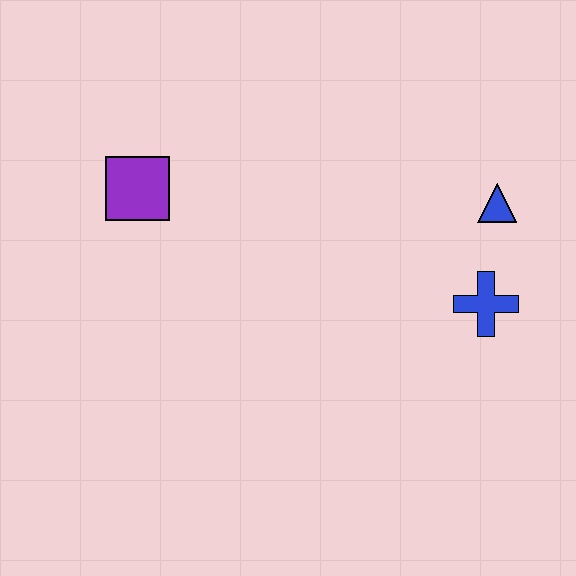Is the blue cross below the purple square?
Yes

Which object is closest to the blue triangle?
The blue cross is closest to the blue triangle.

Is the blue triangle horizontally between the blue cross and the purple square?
No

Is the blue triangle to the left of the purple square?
No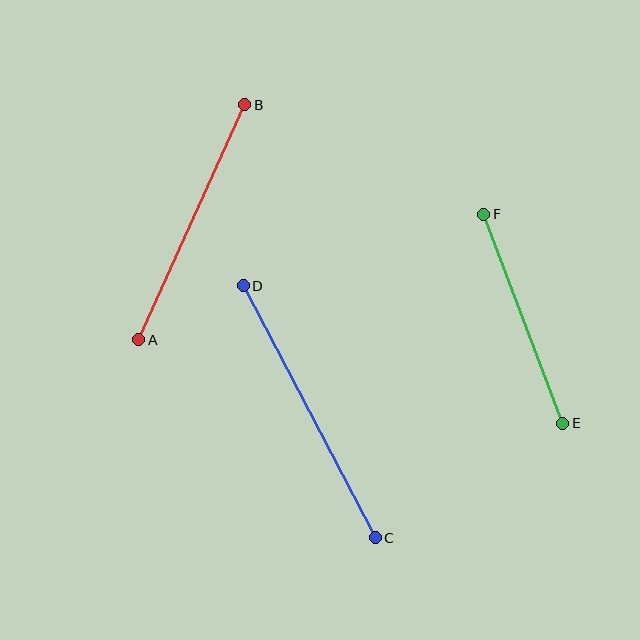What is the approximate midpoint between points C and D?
The midpoint is at approximately (309, 412) pixels.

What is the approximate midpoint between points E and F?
The midpoint is at approximately (523, 319) pixels.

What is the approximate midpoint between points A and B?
The midpoint is at approximately (192, 222) pixels.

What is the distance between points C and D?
The distance is approximately 285 pixels.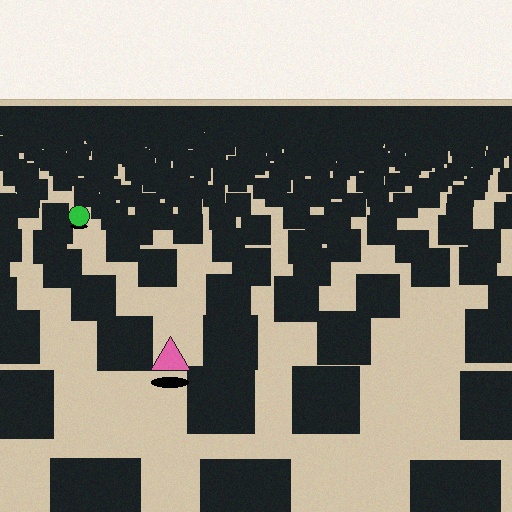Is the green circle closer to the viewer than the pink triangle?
No. The pink triangle is closer — you can tell from the texture gradient: the ground texture is coarser near it.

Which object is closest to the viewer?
The pink triangle is closest. The texture marks near it are larger and more spread out.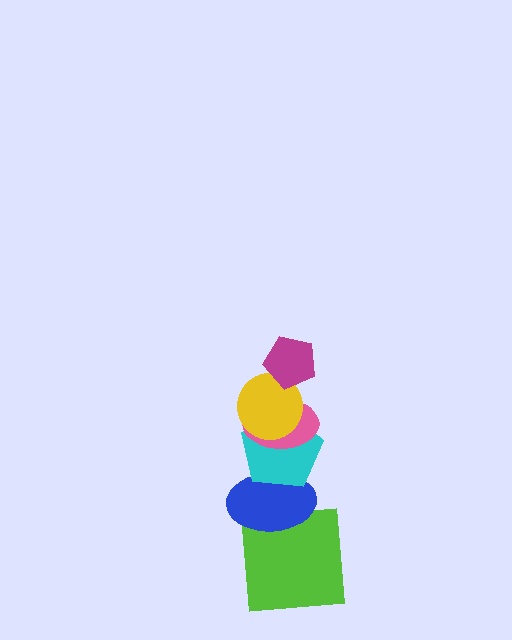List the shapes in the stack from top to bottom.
From top to bottom: the magenta pentagon, the yellow circle, the pink ellipse, the cyan pentagon, the blue ellipse, the lime square.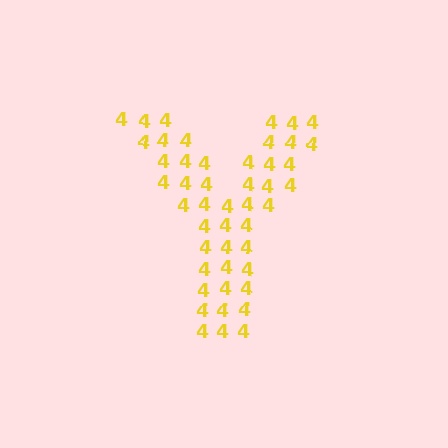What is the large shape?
The large shape is the letter Y.